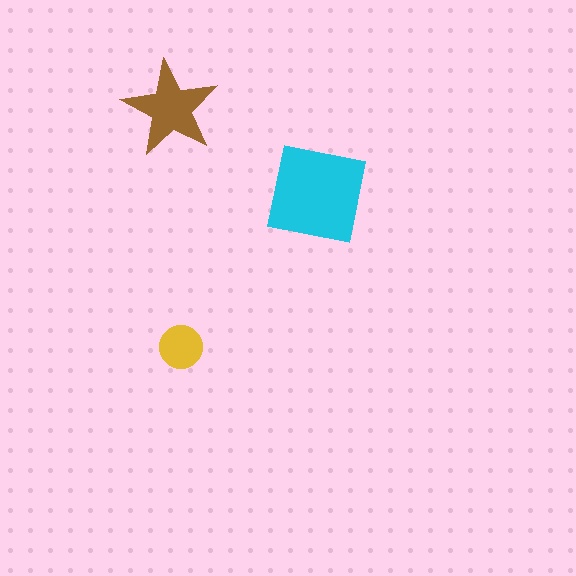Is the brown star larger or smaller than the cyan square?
Smaller.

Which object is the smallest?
The yellow circle.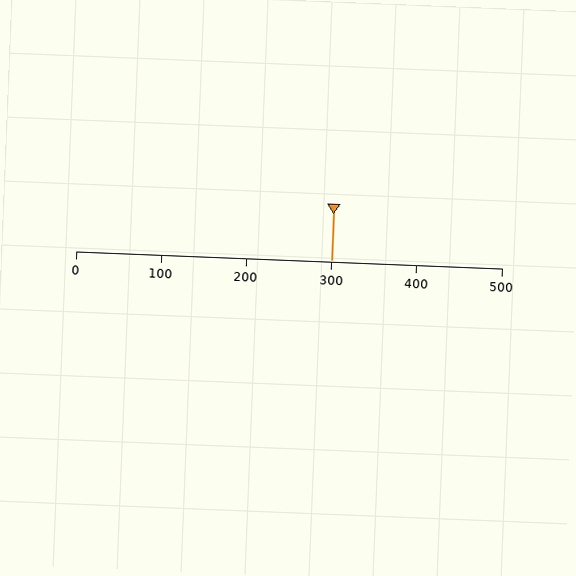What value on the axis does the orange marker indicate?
The marker indicates approximately 300.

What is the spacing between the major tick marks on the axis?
The major ticks are spaced 100 apart.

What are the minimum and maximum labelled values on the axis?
The axis runs from 0 to 500.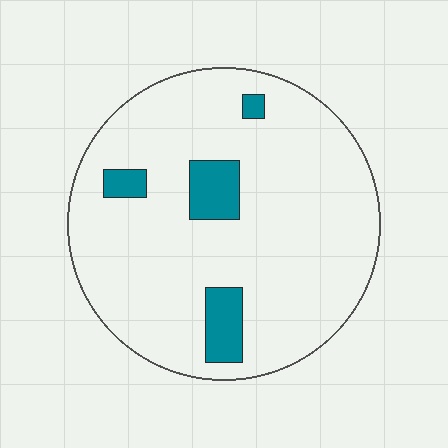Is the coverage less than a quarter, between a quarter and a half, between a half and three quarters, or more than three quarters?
Less than a quarter.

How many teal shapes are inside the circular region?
4.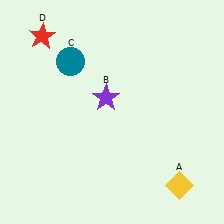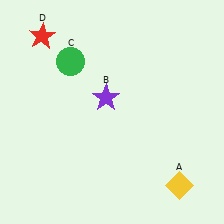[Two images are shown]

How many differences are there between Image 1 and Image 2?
There is 1 difference between the two images.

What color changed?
The circle (C) changed from teal in Image 1 to green in Image 2.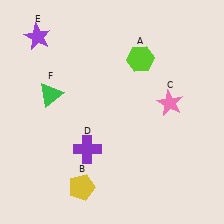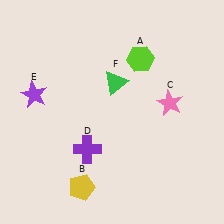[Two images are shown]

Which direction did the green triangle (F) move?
The green triangle (F) moved right.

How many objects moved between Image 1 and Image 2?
2 objects moved between the two images.